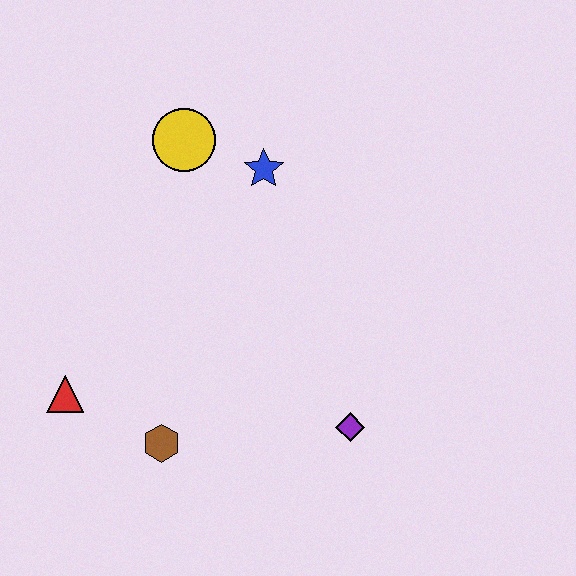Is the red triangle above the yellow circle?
No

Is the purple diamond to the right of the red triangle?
Yes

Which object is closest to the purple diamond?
The brown hexagon is closest to the purple diamond.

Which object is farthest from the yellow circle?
The purple diamond is farthest from the yellow circle.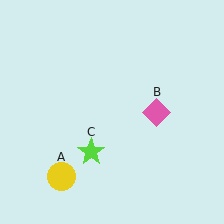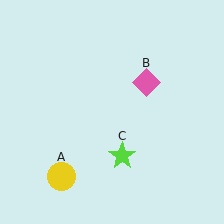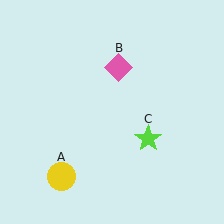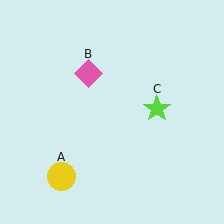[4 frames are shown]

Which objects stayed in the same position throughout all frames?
Yellow circle (object A) remained stationary.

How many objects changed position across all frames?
2 objects changed position: pink diamond (object B), lime star (object C).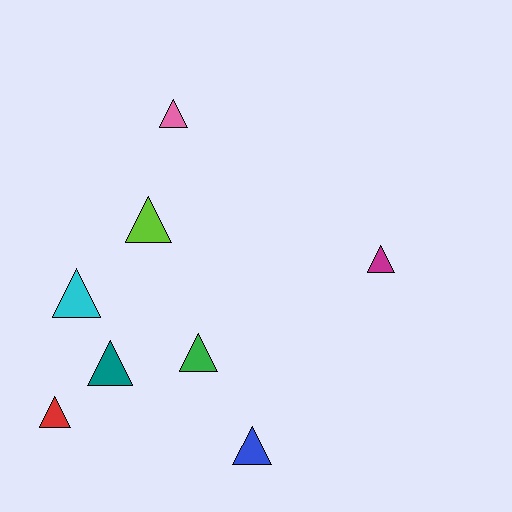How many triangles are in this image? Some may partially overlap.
There are 8 triangles.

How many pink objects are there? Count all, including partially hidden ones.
There is 1 pink object.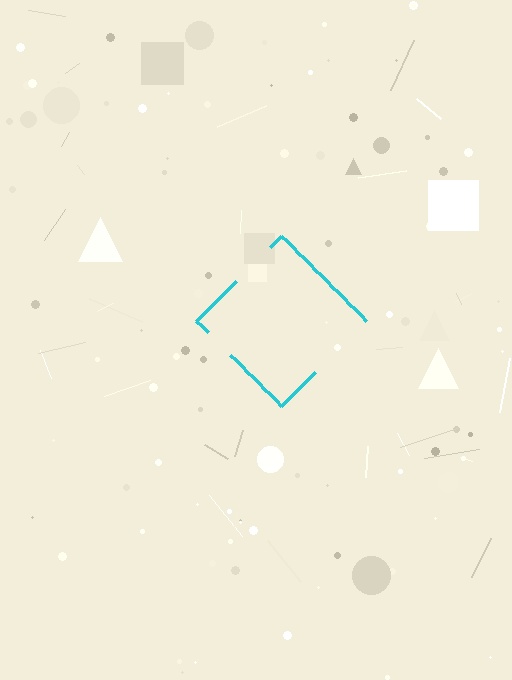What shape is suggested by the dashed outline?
The dashed outline suggests a diamond.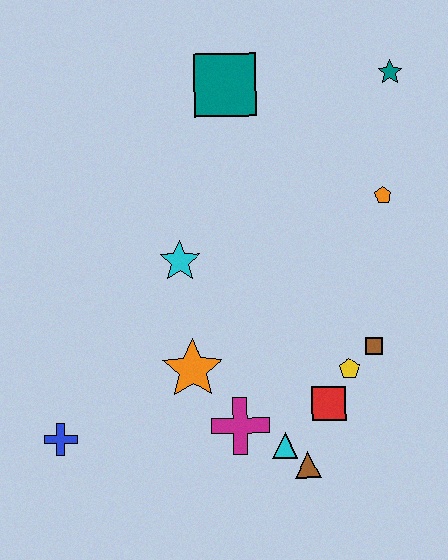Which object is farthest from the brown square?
The blue cross is farthest from the brown square.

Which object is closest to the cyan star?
The orange star is closest to the cyan star.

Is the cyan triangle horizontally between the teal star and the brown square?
No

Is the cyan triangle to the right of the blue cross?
Yes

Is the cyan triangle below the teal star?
Yes